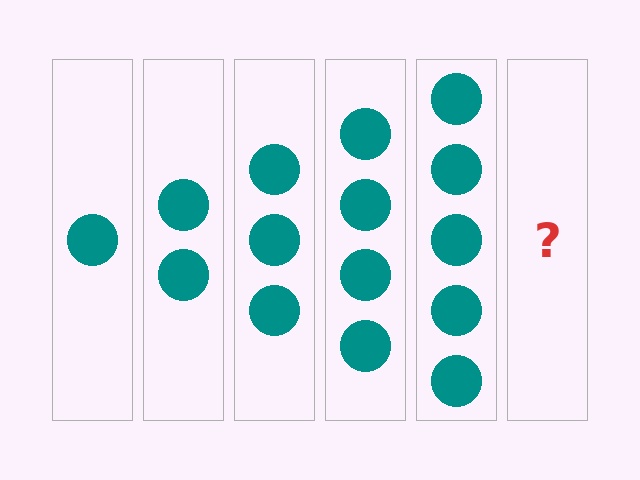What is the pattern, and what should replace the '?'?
The pattern is that each step adds one more circle. The '?' should be 6 circles.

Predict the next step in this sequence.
The next step is 6 circles.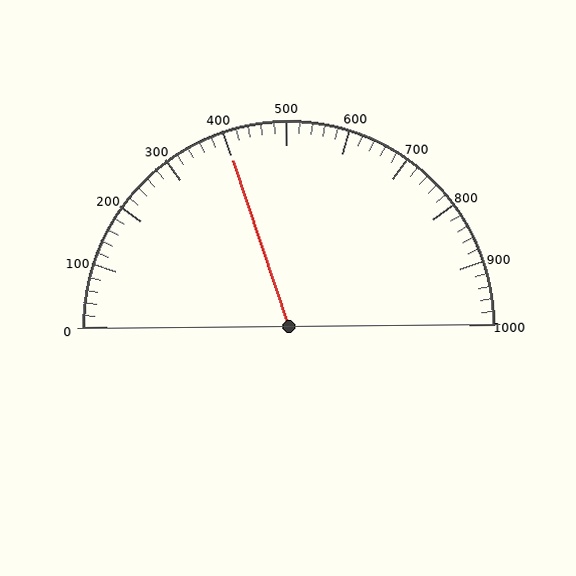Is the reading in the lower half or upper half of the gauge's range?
The reading is in the lower half of the range (0 to 1000).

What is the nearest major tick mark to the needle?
The nearest major tick mark is 400.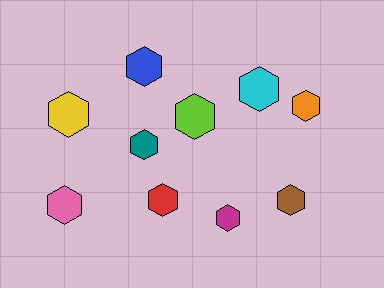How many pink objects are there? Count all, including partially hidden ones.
There is 1 pink object.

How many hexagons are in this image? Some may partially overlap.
There are 10 hexagons.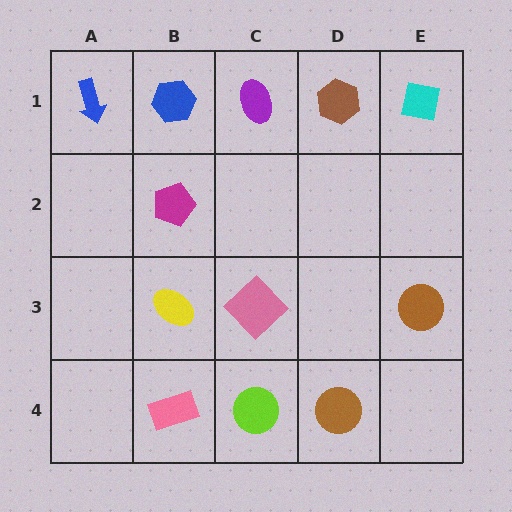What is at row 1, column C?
A purple ellipse.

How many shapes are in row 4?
3 shapes.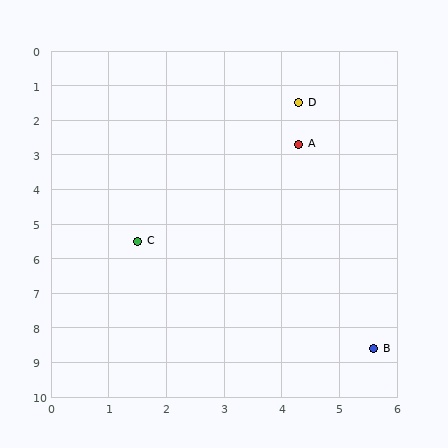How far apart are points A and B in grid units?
Points A and B are about 6.0 grid units apart.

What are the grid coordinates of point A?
Point A is at approximately (4.3, 2.7).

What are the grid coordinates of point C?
Point C is at approximately (1.5, 5.5).